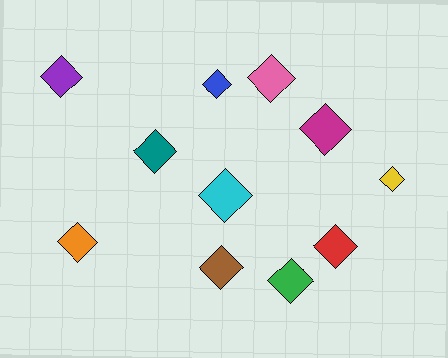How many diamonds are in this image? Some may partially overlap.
There are 11 diamonds.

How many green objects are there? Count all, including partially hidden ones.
There is 1 green object.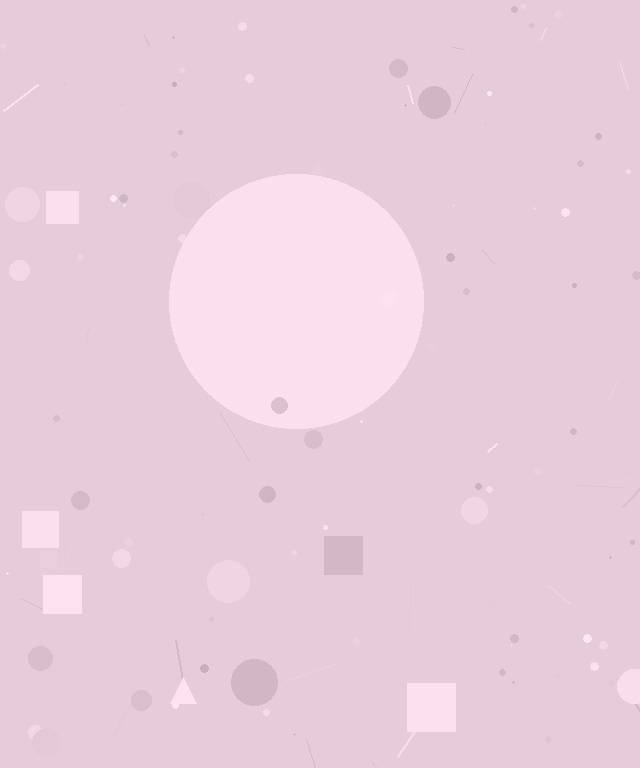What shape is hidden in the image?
A circle is hidden in the image.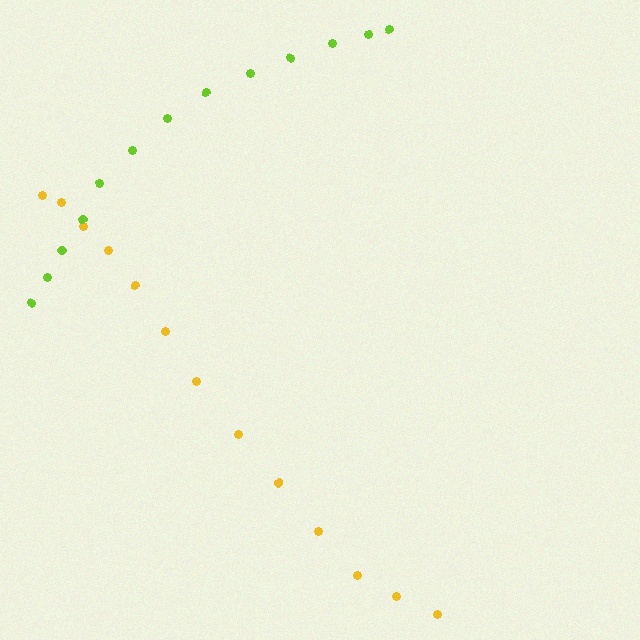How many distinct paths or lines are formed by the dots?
There are 2 distinct paths.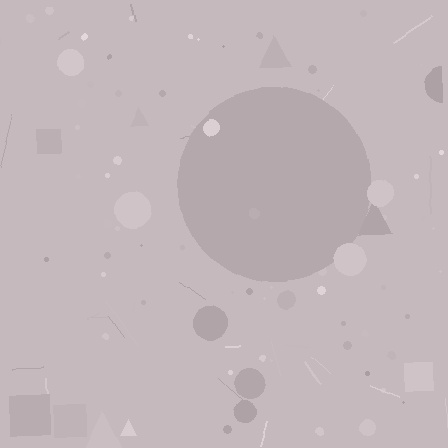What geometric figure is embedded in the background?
A circle is embedded in the background.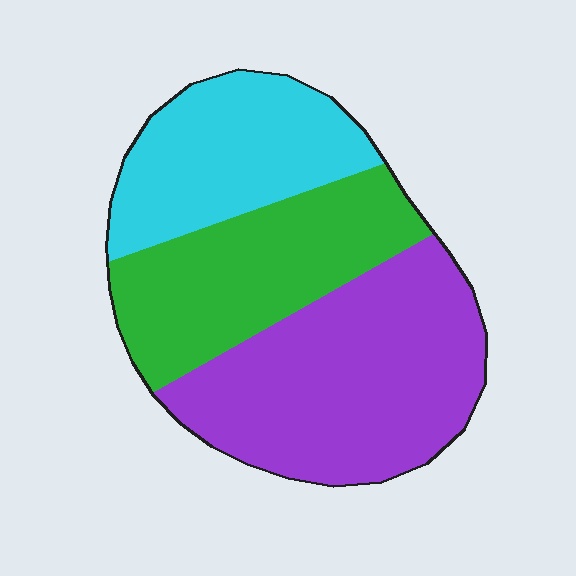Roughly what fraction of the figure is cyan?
Cyan covers around 25% of the figure.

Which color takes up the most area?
Purple, at roughly 45%.